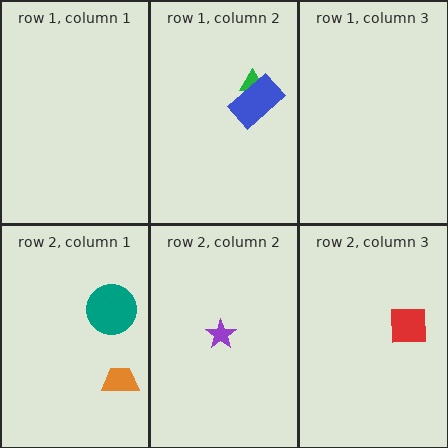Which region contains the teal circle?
The row 2, column 1 region.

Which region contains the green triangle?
The row 1, column 2 region.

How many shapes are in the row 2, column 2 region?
1.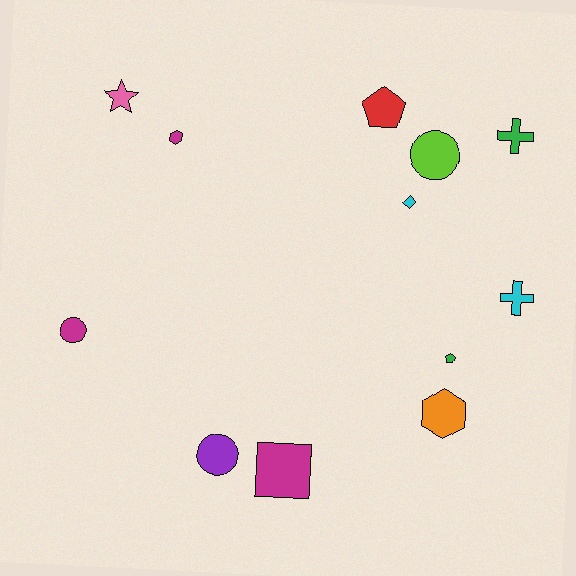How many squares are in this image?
There is 1 square.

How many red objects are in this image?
There is 1 red object.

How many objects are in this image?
There are 12 objects.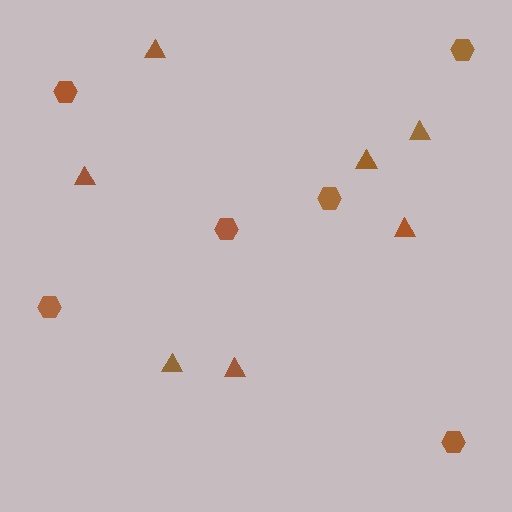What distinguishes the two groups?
There are 2 groups: one group of triangles (7) and one group of hexagons (6).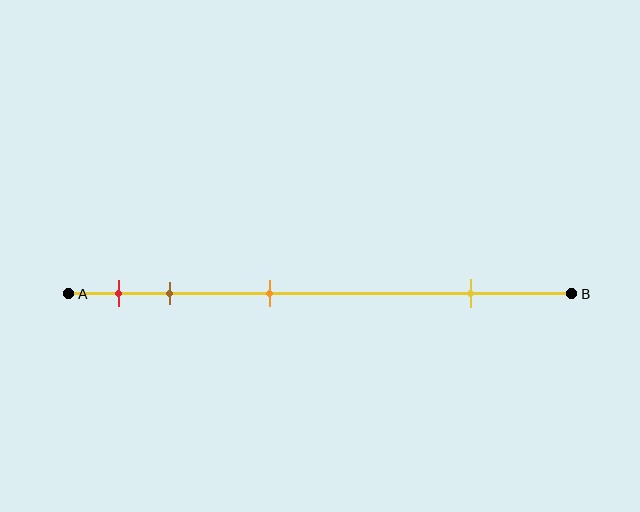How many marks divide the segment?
There are 4 marks dividing the segment.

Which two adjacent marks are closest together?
The red and brown marks are the closest adjacent pair.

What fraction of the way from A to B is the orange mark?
The orange mark is approximately 40% (0.4) of the way from A to B.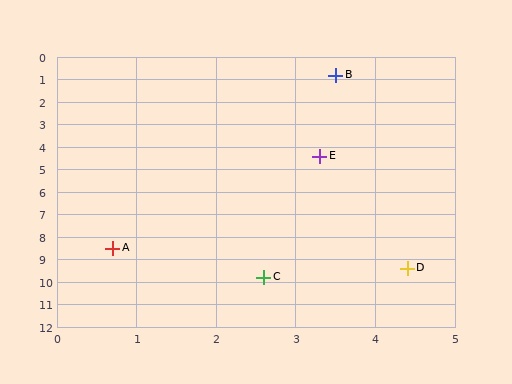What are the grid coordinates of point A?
Point A is at approximately (0.7, 8.5).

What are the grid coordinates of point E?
Point E is at approximately (3.3, 4.4).